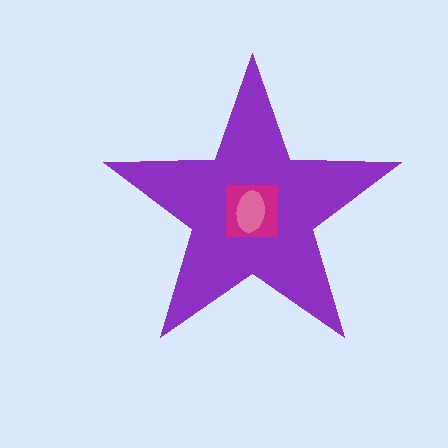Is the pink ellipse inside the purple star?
Yes.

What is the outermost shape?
The purple star.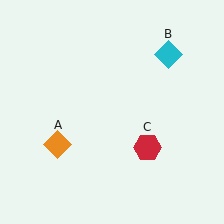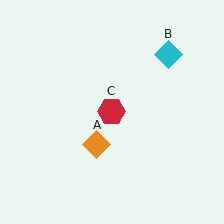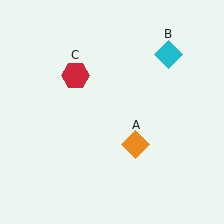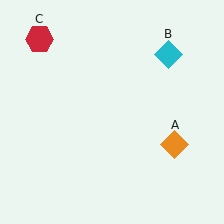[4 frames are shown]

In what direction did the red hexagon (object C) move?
The red hexagon (object C) moved up and to the left.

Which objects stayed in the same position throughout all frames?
Cyan diamond (object B) remained stationary.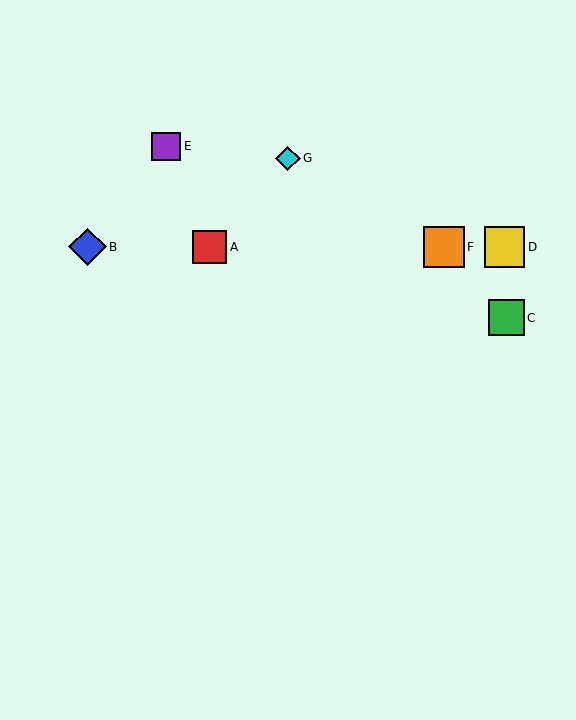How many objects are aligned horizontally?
4 objects (A, B, D, F) are aligned horizontally.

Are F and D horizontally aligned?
Yes, both are at y≈247.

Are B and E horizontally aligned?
No, B is at y≈247 and E is at y≈146.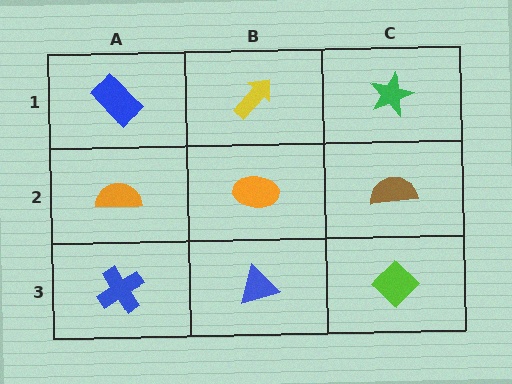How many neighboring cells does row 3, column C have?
2.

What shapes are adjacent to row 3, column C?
A brown semicircle (row 2, column C), a blue triangle (row 3, column B).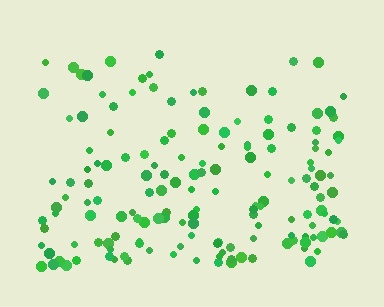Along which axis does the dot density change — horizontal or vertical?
Vertical.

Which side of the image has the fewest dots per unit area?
The top.